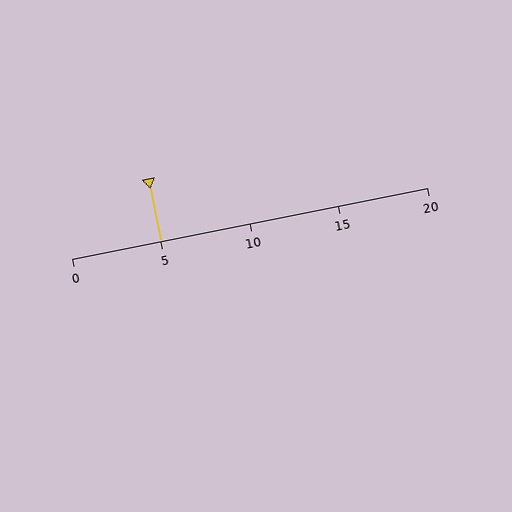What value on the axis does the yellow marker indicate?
The marker indicates approximately 5.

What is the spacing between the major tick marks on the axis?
The major ticks are spaced 5 apart.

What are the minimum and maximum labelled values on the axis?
The axis runs from 0 to 20.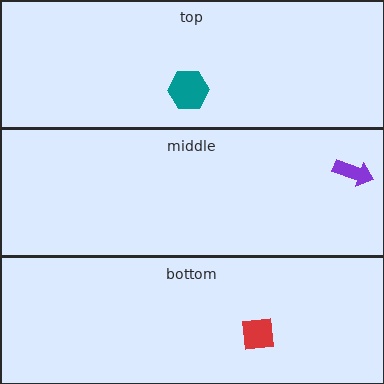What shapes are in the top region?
The teal hexagon.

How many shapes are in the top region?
1.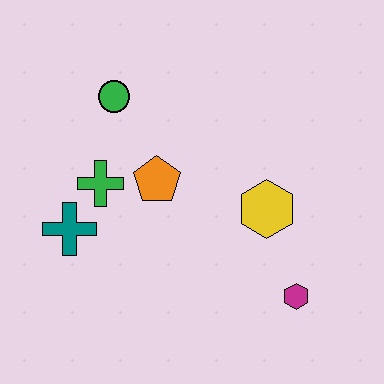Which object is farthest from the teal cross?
The magenta hexagon is farthest from the teal cross.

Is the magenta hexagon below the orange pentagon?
Yes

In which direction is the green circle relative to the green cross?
The green circle is above the green cross.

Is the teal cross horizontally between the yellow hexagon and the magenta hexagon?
No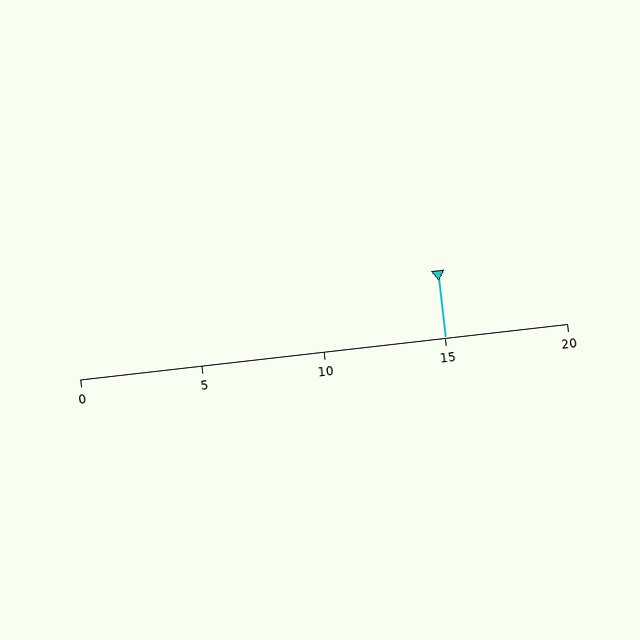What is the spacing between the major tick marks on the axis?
The major ticks are spaced 5 apart.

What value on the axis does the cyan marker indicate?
The marker indicates approximately 15.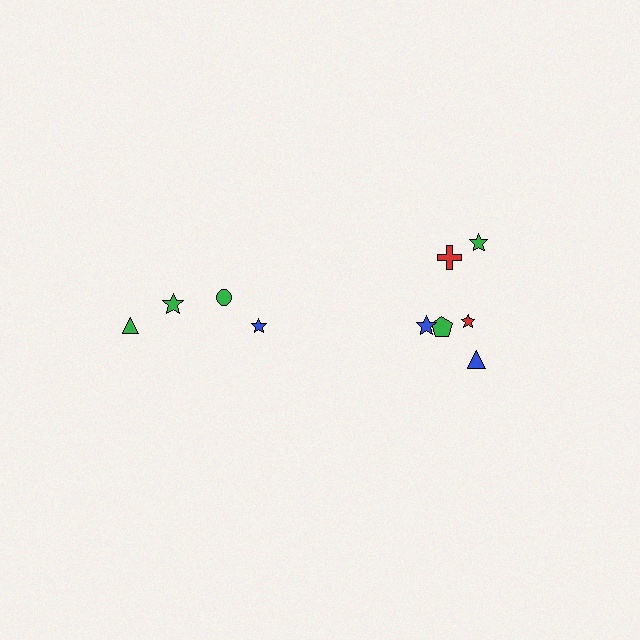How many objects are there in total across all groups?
There are 10 objects.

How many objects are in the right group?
There are 6 objects.